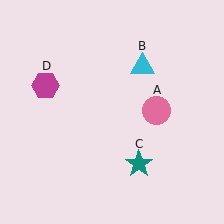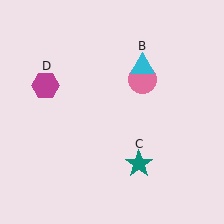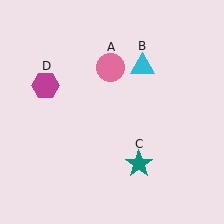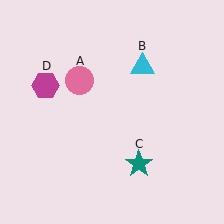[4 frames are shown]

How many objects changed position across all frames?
1 object changed position: pink circle (object A).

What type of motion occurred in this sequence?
The pink circle (object A) rotated counterclockwise around the center of the scene.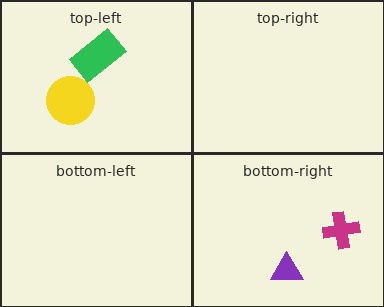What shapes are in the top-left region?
The yellow circle, the green rectangle.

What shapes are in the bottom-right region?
The purple triangle, the magenta cross.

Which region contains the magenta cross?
The bottom-right region.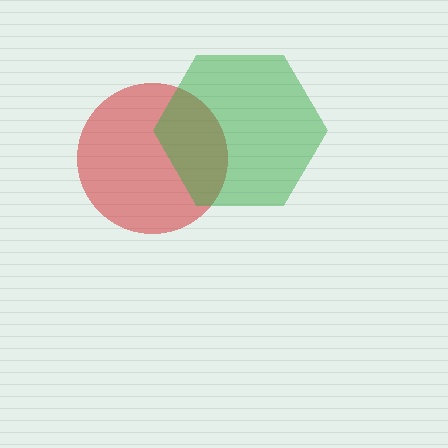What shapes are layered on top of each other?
The layered shapes are: a red circle, a green hexagon.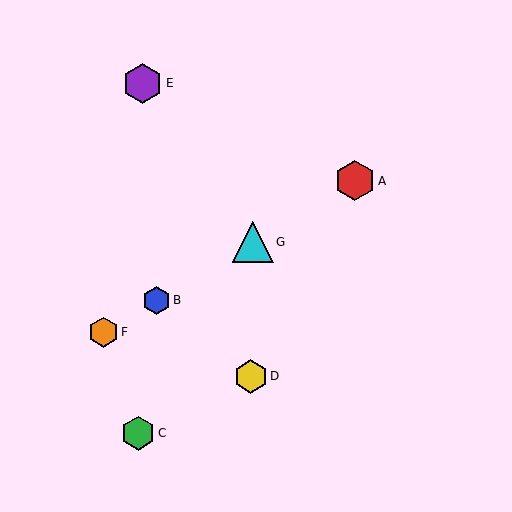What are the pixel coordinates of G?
Object G is at (253, 242).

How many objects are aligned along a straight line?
4 objects (A, B, F, G) are aligned along a straight line.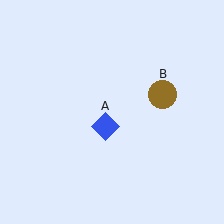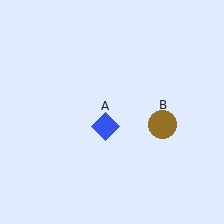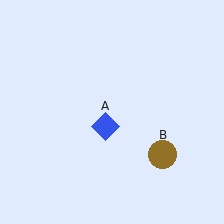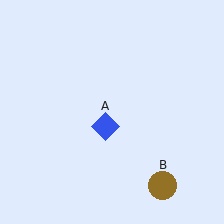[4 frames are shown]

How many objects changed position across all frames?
1 object changed position: brown circle (object B).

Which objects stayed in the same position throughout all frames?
Blue diamond (object A) remained stationary.